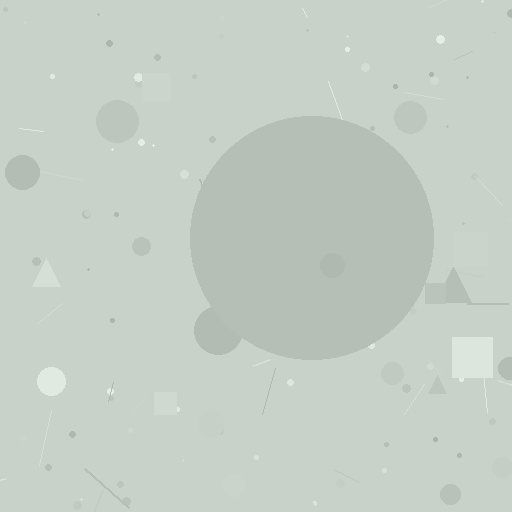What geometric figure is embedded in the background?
A circle is embedded in the background.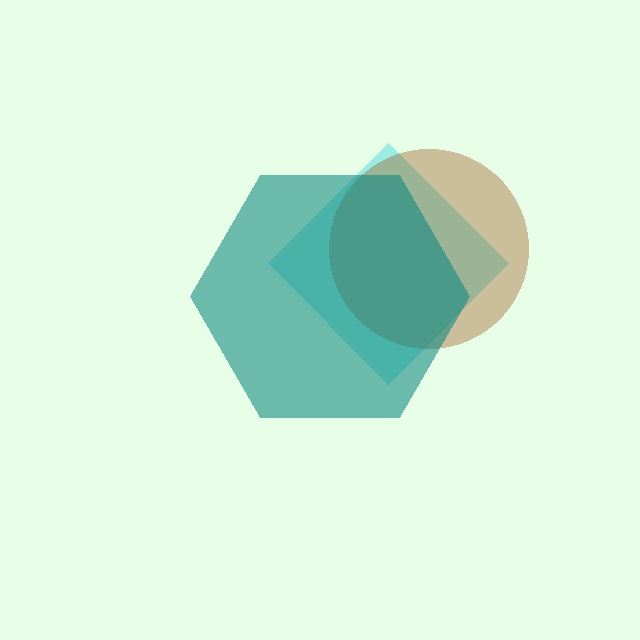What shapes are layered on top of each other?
The layered shapes are: a cyan diamond, a brown circle, a teal hexagon.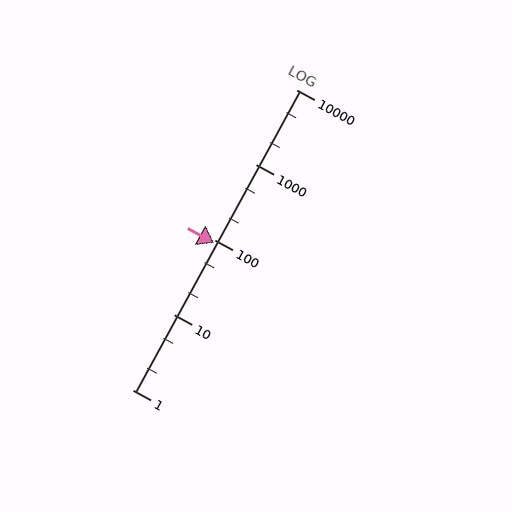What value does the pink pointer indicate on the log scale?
The pointer indicates approximately 91.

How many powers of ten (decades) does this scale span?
The scale spans 4 decades, from 1 to 10000.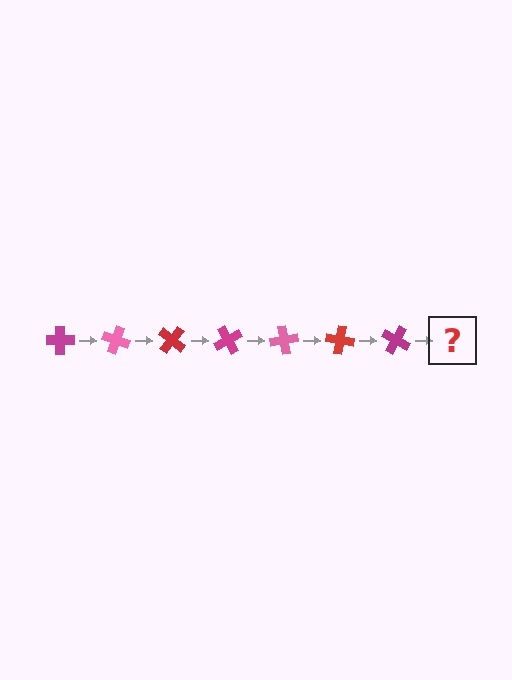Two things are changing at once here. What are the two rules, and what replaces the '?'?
The two rules are that it rotates 20 degrees each step and the color cycles through magenta, pink, and red. The '?' should be a pink cross, rotated 140 degrees from the start.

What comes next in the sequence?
The next element should be a pink cross, rotated 140 degrees from the start.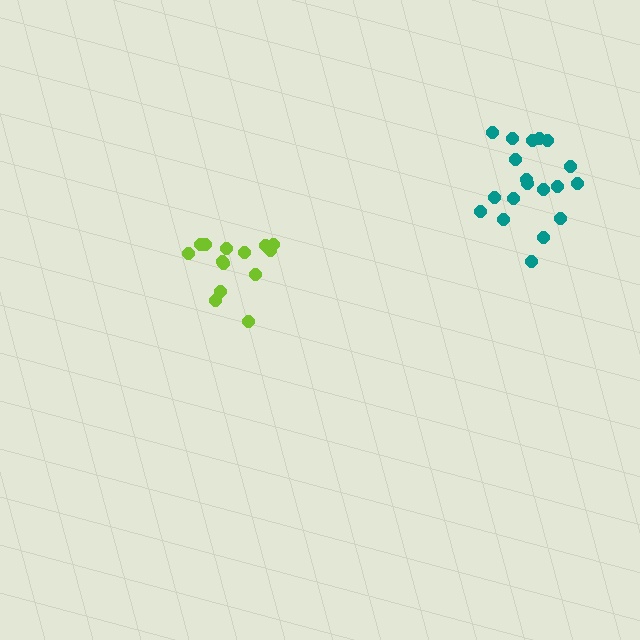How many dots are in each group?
Group 1: 14 dots, Group 2: 19 dots (33 total).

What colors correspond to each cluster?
The clusters are colored: lime, teal.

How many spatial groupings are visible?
There are 2 spatial groupings.